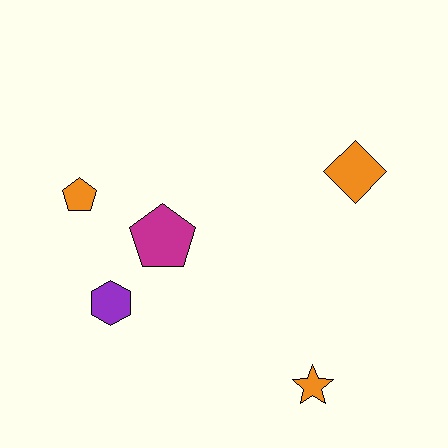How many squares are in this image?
There are no squares.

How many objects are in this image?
There are 5 objects.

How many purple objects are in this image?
There is 1 purple object.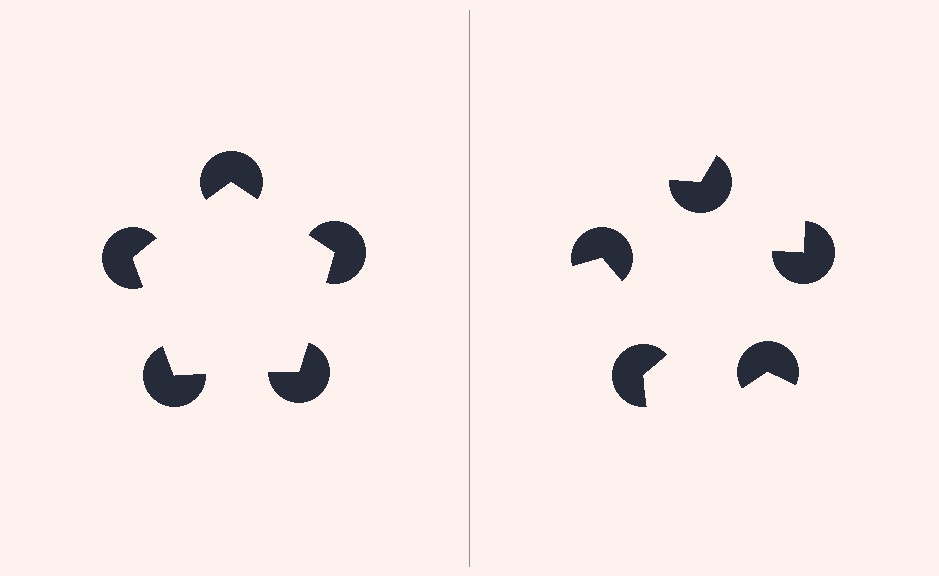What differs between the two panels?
The pac-man discs are positioned identically on both sides; only the wedge orientations differ. On the left they align to a pentagon; on the right they are misaligned.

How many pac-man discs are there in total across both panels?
10 — 5 on each side.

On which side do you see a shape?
An illusory pentagon appears on the left side. On the right side the wedge cuts are rotated, so no coherent shape forms.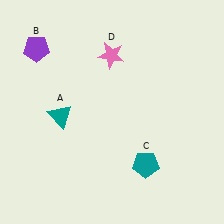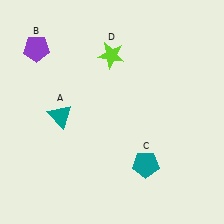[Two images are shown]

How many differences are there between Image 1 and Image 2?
There is 1 difference between the two images.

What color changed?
The star (D) changed from pink in Image 1 to lime in Image 2.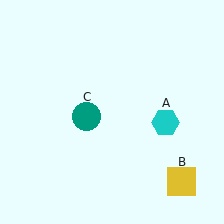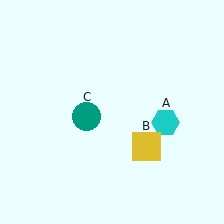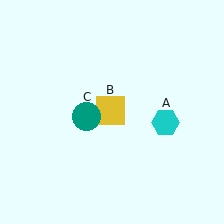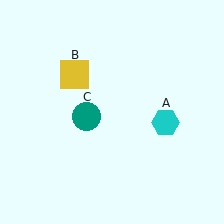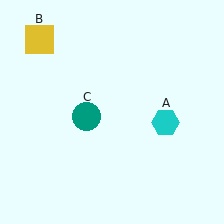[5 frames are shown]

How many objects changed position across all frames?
1 object changed position: yellow square (object B).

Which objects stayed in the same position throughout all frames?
Cyan hexagon (object A) and teal circle (object C) remained stationary.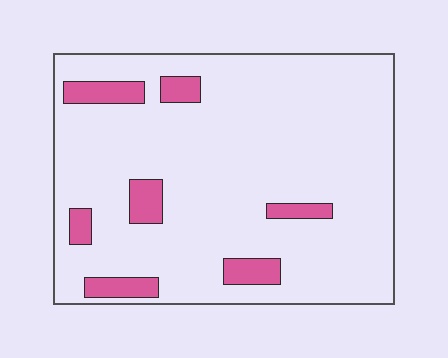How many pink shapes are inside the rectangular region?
7.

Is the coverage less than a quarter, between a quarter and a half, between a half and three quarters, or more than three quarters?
Less than a quarter.